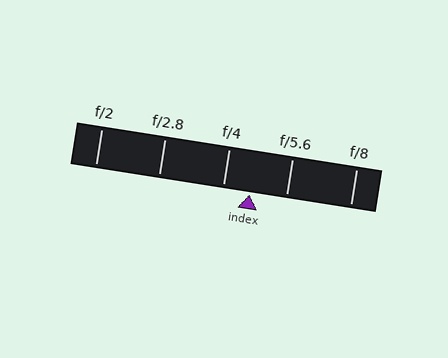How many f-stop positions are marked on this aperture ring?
There are 5 f-stop positions marked.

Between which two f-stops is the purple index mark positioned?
The index mark is between f/4 and f/5.6.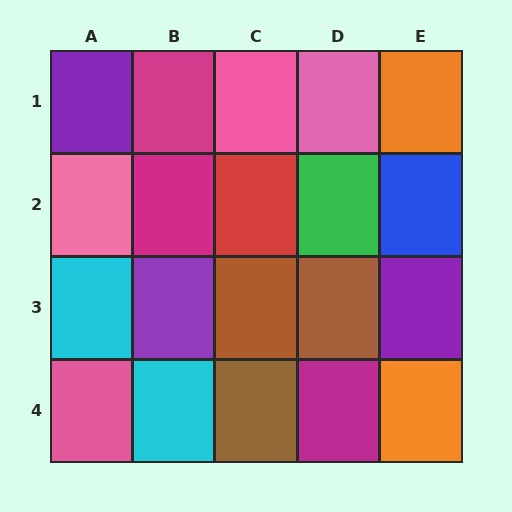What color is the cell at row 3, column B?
Purple.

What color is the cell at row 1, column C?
Pink.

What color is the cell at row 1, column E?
Orange.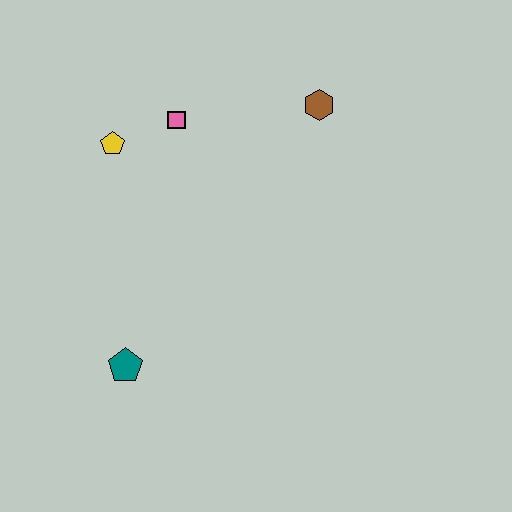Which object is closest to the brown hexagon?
The pink square is closest to the brown hexagon.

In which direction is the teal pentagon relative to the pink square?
The teal pentagon is below the pink square.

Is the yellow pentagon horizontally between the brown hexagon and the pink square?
No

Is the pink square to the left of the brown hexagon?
Yes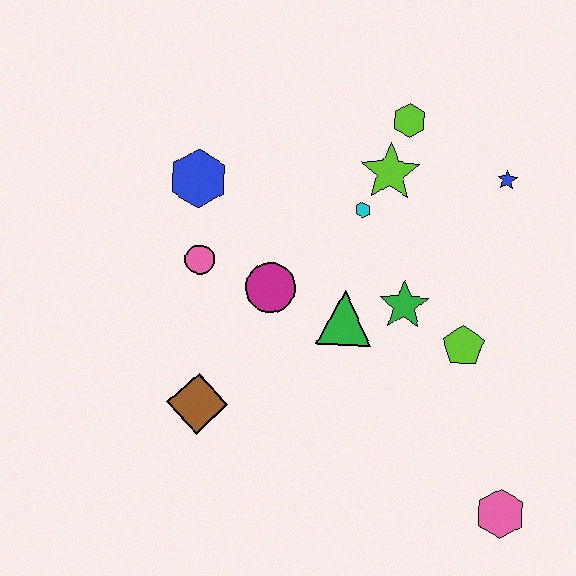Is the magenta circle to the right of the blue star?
No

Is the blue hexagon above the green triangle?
Yes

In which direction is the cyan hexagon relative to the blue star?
The cyan hexagon is to the left of the blue star.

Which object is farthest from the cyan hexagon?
The pink hexagon is farthest from the cyan hexagon.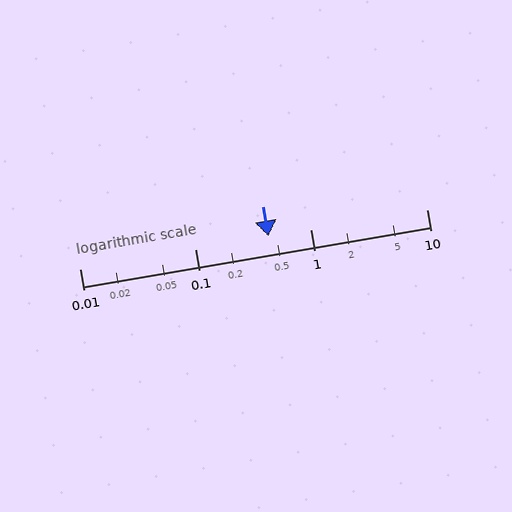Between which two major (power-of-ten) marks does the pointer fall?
The pointer is between 0.1 and 1.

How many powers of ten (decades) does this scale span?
The scale spans 3 decades, from 0.01 to 10.